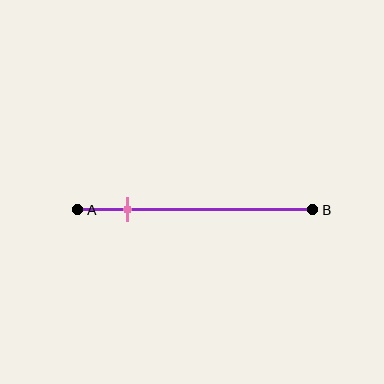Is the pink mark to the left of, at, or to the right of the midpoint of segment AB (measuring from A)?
The pink mark is to the left of the midpoint of segment AB.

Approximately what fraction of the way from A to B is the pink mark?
The pink mark is approximately 20% of the way from A to B.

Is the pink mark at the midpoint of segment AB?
No, the mark is at about 20% from A, not at the 50% midpoint.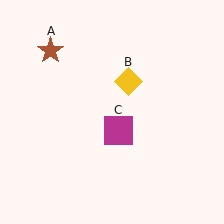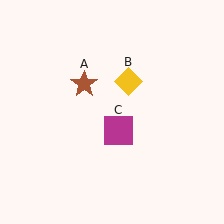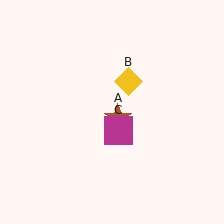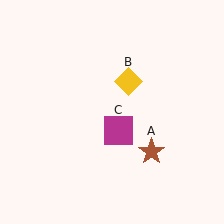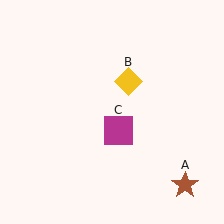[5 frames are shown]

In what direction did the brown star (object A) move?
The brown star (object A) moved down and to the right.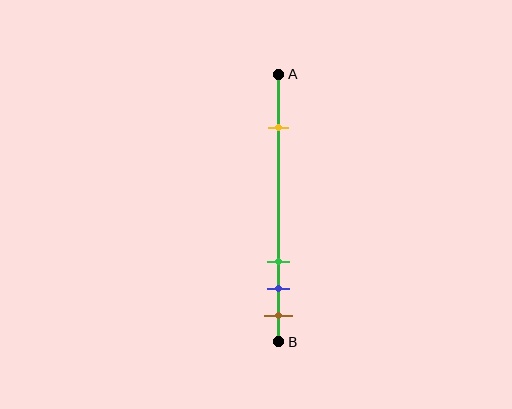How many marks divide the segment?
There are 4 marks dividing the segment.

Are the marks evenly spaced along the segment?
No, the marks are not evenly spaced.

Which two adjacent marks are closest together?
The blue and brown marks are the closest adjacent pair.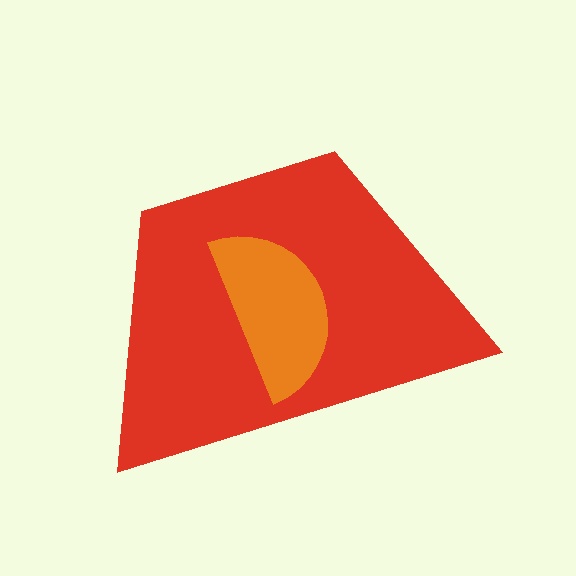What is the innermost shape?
The orange semicircle.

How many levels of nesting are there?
2.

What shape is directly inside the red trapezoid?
The orange semicircle.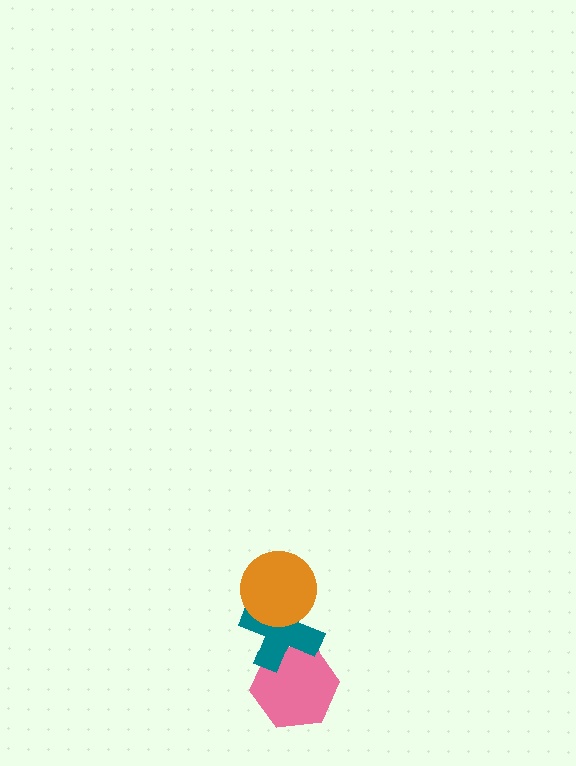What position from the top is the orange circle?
The orange circle is 1st from the top.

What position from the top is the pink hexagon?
The pink hexagon is 3rd from the top.